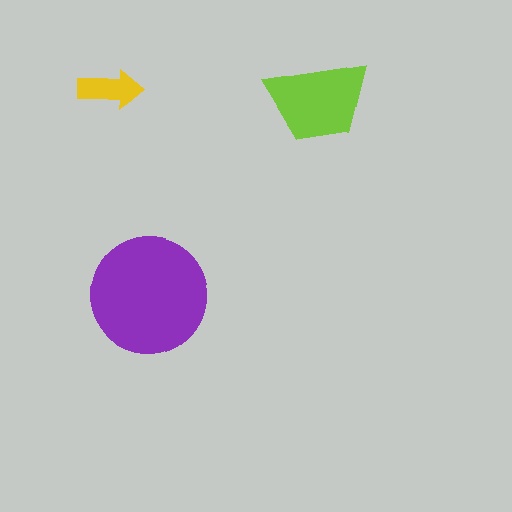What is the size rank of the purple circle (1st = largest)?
1st.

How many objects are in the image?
There are 3 objects in the image.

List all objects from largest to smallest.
The purple circle, the lime trapezoid, the yellow arrow.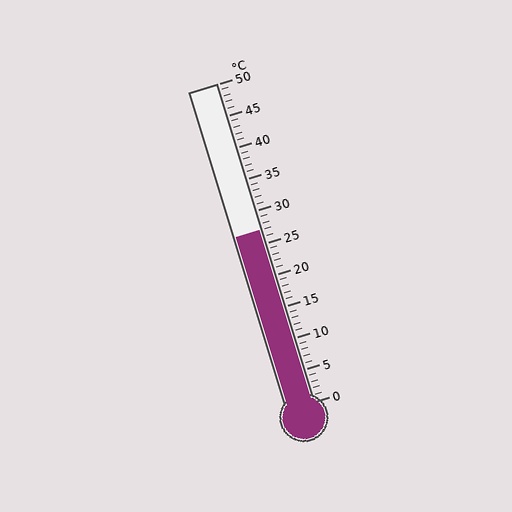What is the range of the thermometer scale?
The thermometer scale ranges from 0°C to 50°C.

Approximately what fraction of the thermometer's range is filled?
The thermometer is filled to approximately 55% of its range.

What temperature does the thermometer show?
The thermometer shows approximately 27°C.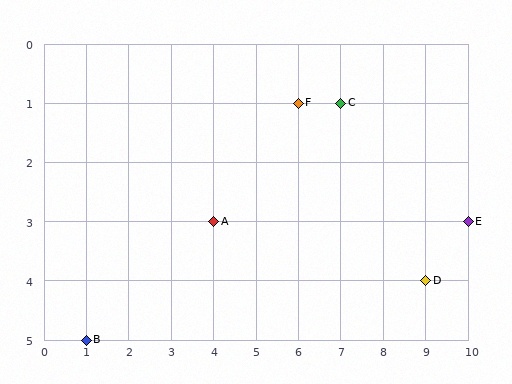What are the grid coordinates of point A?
Point A is at grid coordinates (4, 3).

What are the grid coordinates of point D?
Point D is at grid coordinates (9, 4).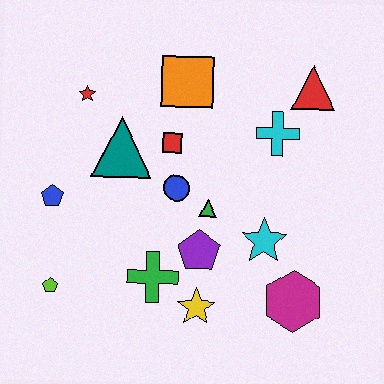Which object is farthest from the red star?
The magenta hexagon is farthest from the red star.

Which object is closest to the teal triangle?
The red square is closest to the teal triangle.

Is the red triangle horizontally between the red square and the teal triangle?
No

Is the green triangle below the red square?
Yes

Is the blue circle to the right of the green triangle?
No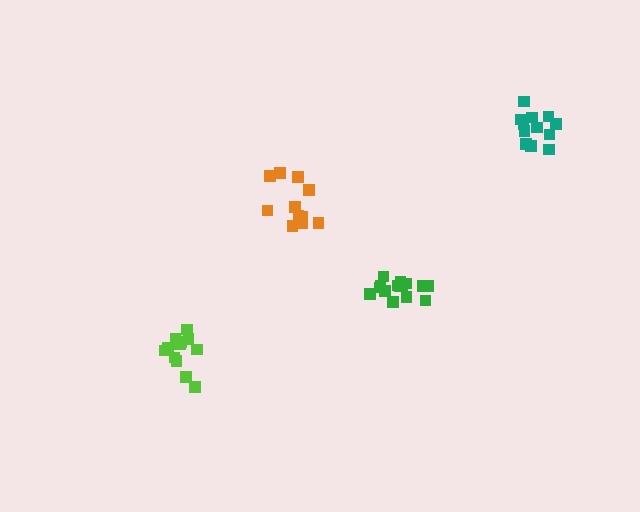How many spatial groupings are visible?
There are 4 spatial groupings.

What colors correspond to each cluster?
The clusters are colored: lime, teal, green, orange.